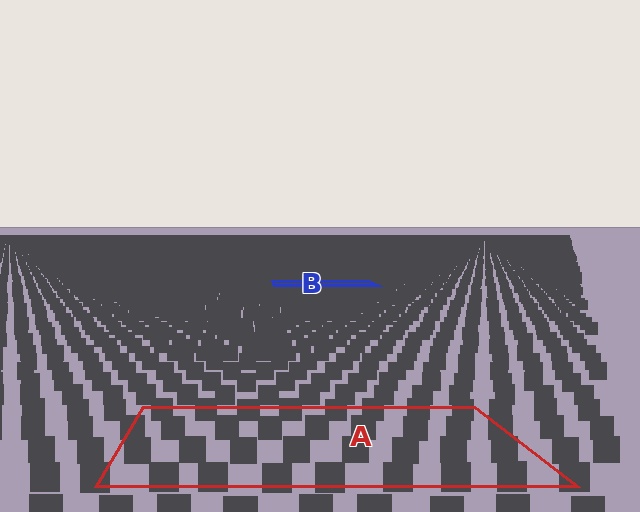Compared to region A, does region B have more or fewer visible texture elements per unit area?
Region B has more texture elements per unit area — they are packed more densely because it is farther away.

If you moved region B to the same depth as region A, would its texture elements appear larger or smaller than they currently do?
They would appear larger. At a closer depth, the same texture elements are projected at a bigger on-screen size.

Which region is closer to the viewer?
Region A is closer. The texture elements there are larger and more spread out.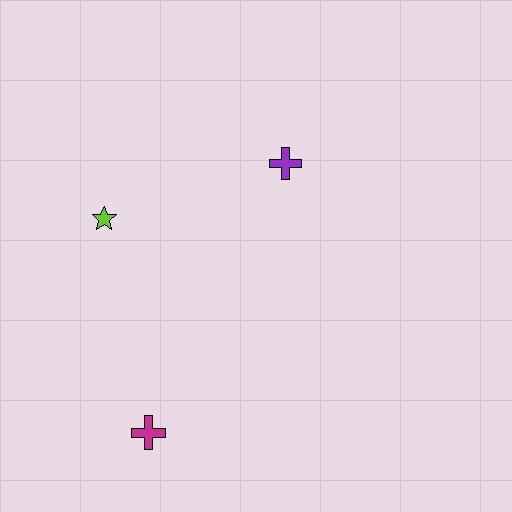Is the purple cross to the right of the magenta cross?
Yes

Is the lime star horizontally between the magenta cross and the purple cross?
No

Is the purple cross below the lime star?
No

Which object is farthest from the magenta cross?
The purple cross is farthest from the magenta cross.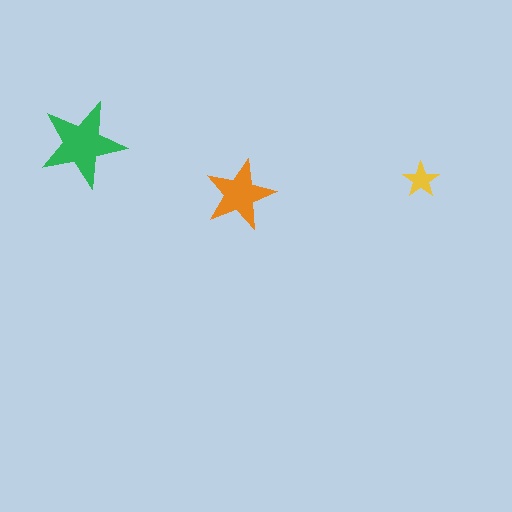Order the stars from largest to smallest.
the green one, the orange one, the yellow one.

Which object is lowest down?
The orange star is bottommost.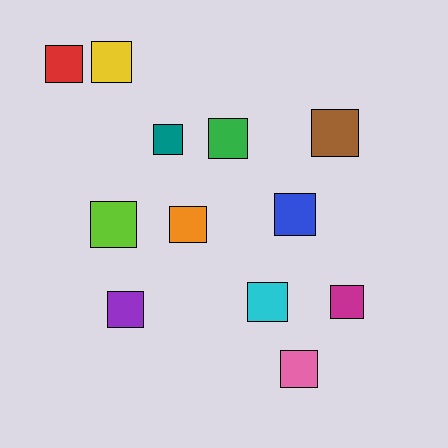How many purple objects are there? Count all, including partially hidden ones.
There is 1 purple object.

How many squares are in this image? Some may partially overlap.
There are 12 squares.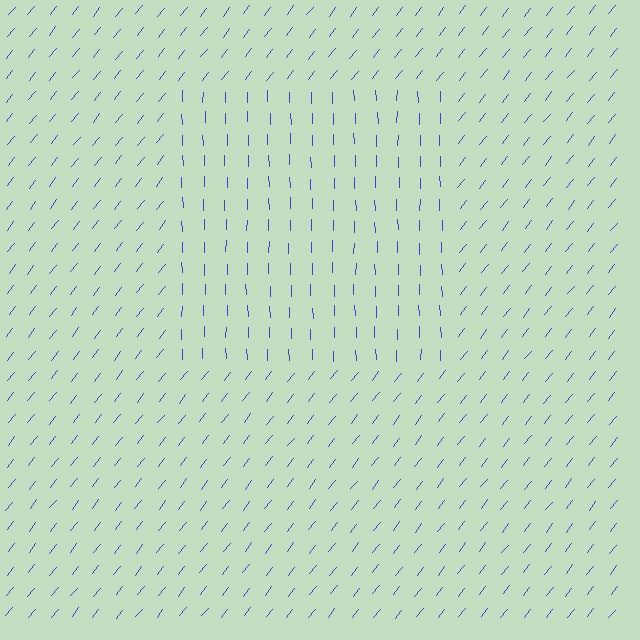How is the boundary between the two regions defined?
The boundary is defined purely by a change in line orientation (approximately 39 degrees difference). All lines are the same color and thickness.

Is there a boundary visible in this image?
Yes, there is a texture boundary formed by a change in line orientation.